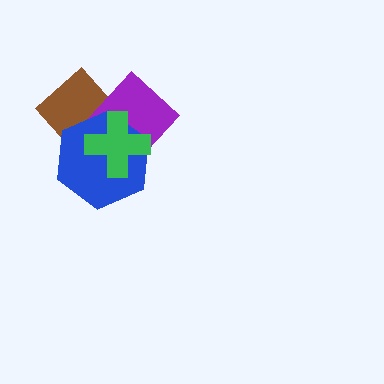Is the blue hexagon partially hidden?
Yes, it is partially covered by another shape.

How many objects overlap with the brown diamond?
3 objects overlap with the brown diamond.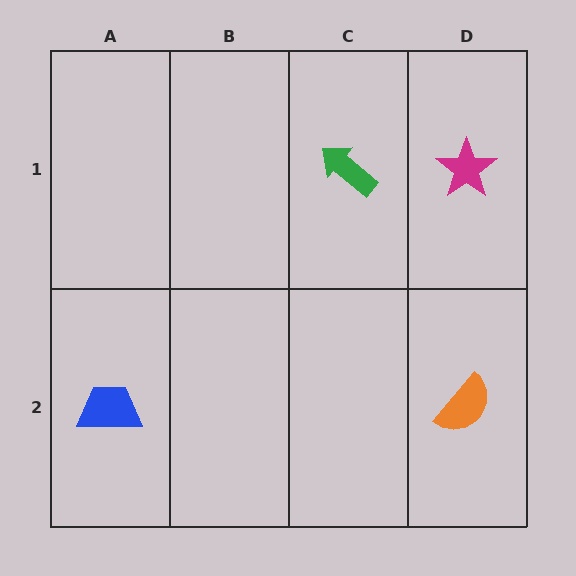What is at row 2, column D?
An orange semicircle.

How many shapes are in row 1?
2 shapes.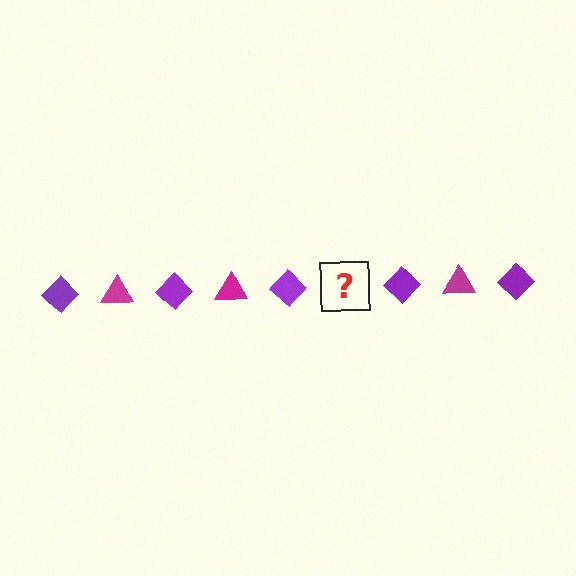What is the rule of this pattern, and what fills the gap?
The rule is that the pattern alternates between purple diamond and magenta triangle. The gap should be filled with a magenta triangle.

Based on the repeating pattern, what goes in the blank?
The blank should be a magenta triangle.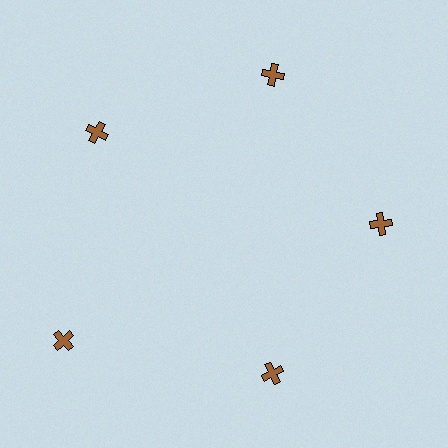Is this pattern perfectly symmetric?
No. The 5 brown crosses are arranged in a ring, but one element near the 8 o'clock position is pushed outward from the center, breaking the 5-fold rotational symmetry.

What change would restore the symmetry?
The symmetry would be restored by moving it inward, back onto the ring so that all 5 crosses sit at equal angles and equal distance from the center.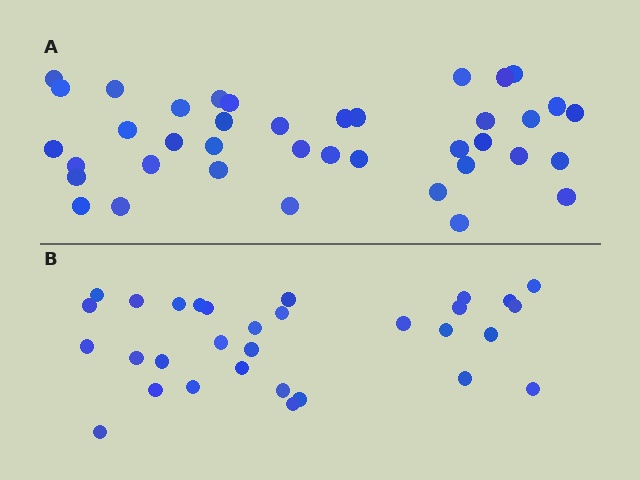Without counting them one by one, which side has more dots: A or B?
Region A (the top region) has more dots.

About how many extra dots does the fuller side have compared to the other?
Region A has roughly 8 or so more dots than region B.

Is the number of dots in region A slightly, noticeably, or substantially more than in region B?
Region A has noticeably more, but not dramatically so. The ratio is roughly 1.3 to 1.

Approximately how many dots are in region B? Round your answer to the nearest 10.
About 30 dots. (The exact count is 31, which rounds to 30.)